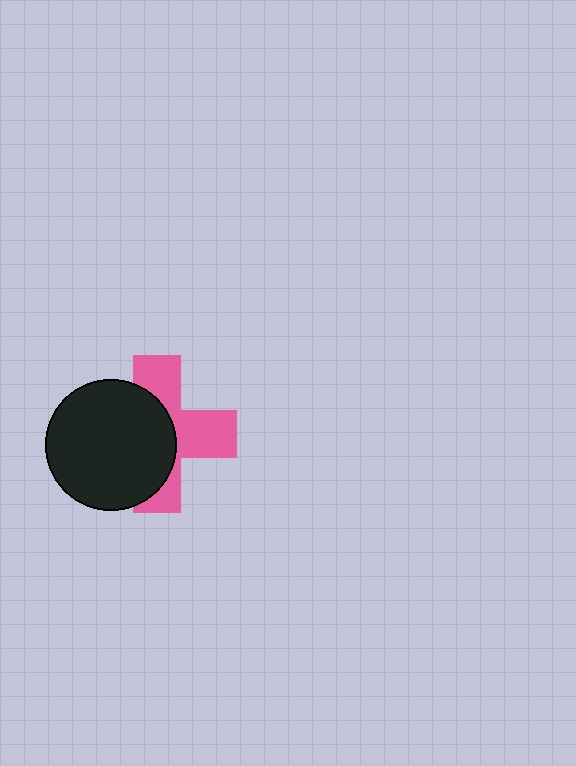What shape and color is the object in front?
The object in front is a black circle.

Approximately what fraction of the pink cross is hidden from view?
Roughly 51% of the pink cross is hidden behind the black circle.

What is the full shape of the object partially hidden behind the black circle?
The partially hidden object is a pink cross.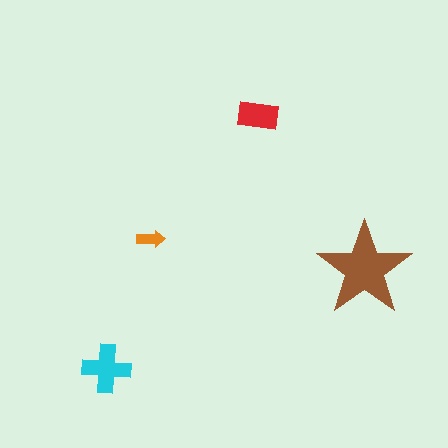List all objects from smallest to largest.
The orange arrow, the red rectangle, the cyan cross, the brown star.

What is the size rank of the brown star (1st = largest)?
1st.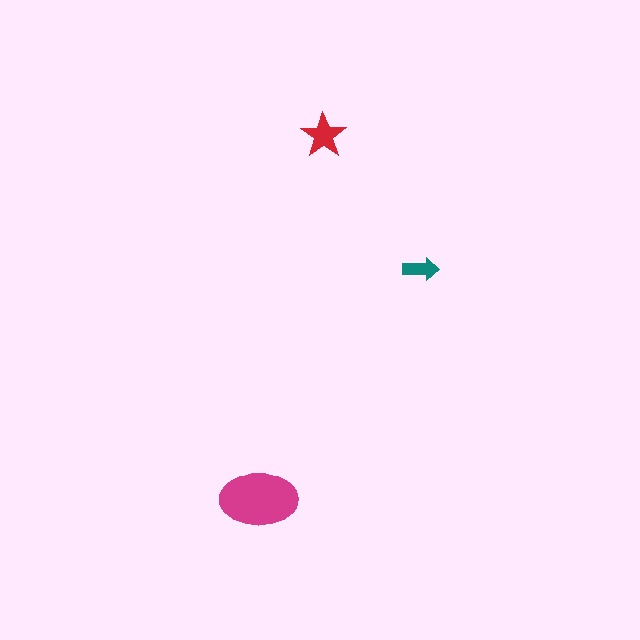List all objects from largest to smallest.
The magenta ellipse, the red star, the teal arrow.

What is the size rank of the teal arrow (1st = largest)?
3rd.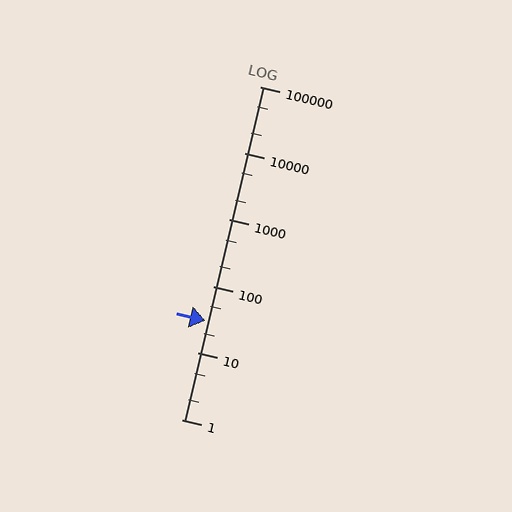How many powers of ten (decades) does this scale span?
The scale spans 5 decades, from 1 to 100000.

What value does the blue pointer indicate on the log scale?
The pointer indicates approximately 30.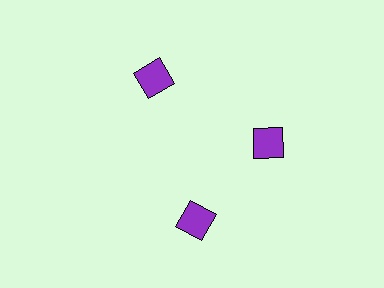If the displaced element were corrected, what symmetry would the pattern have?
It would have 3-fold rotational symmetry — the pattern would map onto itself every 120 degrees.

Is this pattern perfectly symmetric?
No. The 3 purple squares are arranged in a ring, but one element near the 7 o'clock position is rotated out of alignment along the ring, breaking the 3-fold rotational symmetry.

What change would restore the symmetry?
The symmetry would be restored by rotating it back into even spacing with its neighbors so that all 3 squares sit at equal angles and equal distance from the center.